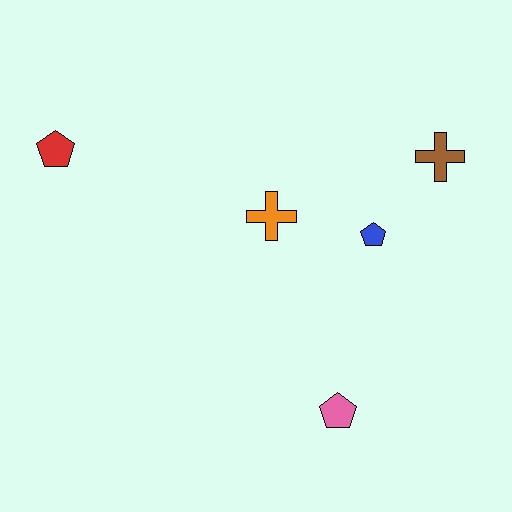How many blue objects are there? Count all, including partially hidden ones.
There is 1 blue object.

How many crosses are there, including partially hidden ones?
There are 2 crosses.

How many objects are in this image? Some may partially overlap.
There are 5 objects.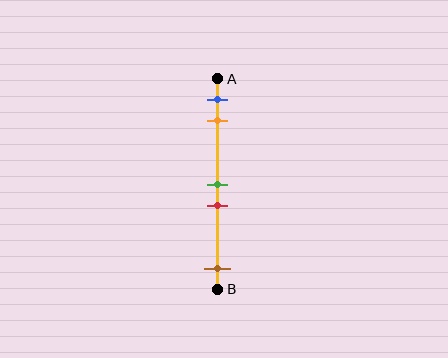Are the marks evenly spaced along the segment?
No, the marks are not evenly spaced.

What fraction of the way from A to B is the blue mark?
The blue mark is approximately 10% (0.1) of the way from A to B.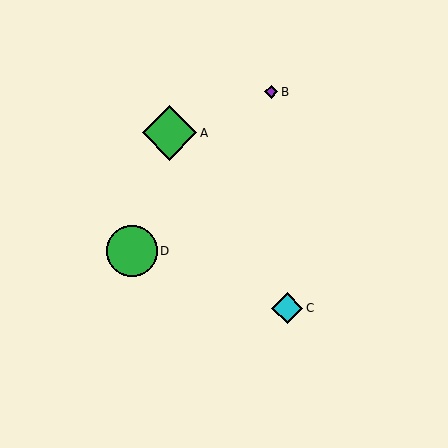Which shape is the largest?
The green diamond (labeled A) is the largest.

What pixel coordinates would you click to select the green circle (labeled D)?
Click at (132, 251) to select the green circle D.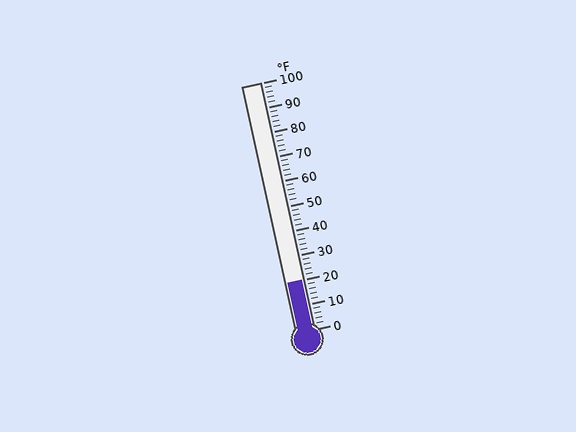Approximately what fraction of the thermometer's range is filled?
The thermometer is filled to approximately 20% of its range.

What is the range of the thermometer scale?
The thermometer scale ranges from 0°F to 100°F.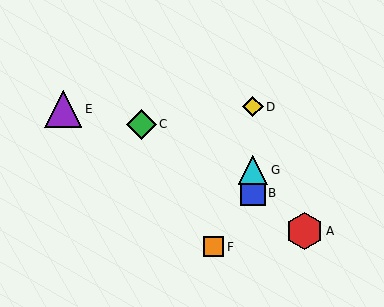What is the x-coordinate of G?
Object G is at x≈253.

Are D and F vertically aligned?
No, D is at x≈253 and F is at x≈213.